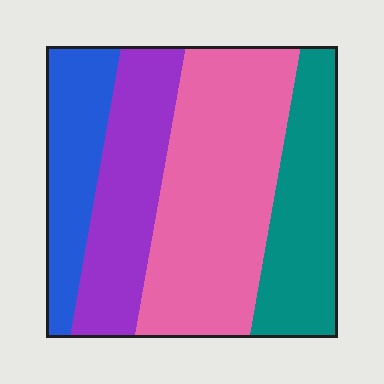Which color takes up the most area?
Pink, at roughly 40%.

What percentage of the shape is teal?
Teal covers roughly 20% of the shape.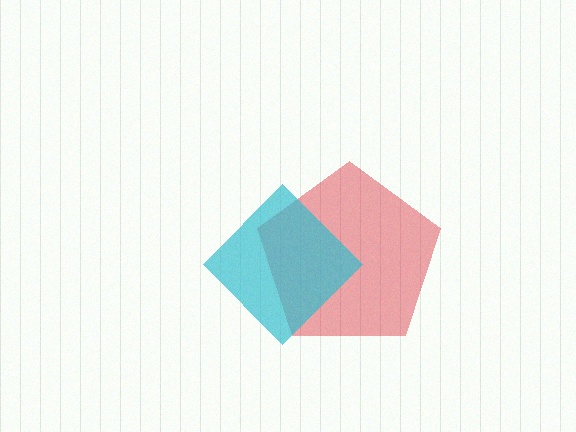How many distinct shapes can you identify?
There are 2 distinct shapes: a red pentagon, a cyan diamond.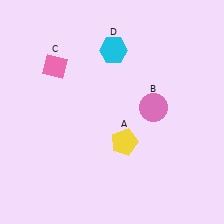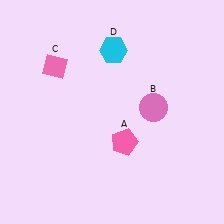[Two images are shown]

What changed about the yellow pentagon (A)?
In Image 1, A is yellow. In Image 2, it changed to pink.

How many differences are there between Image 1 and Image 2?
There is 1 difference between the two images.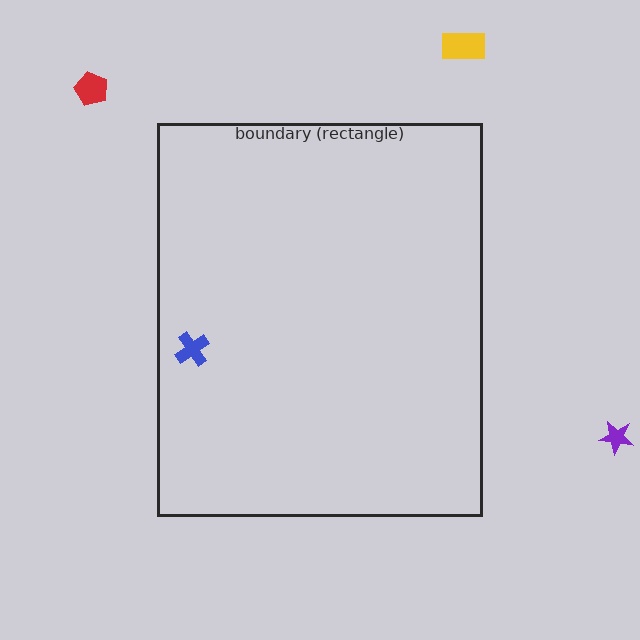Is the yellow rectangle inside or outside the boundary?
Outside.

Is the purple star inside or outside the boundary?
Outside.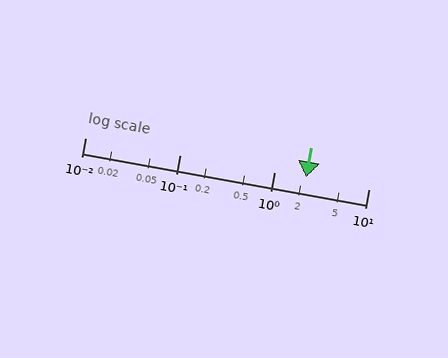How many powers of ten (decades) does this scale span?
The scale spans 3 decades, from 0.01 to 10.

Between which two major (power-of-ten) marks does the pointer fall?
The pointer is between 1 and 10.